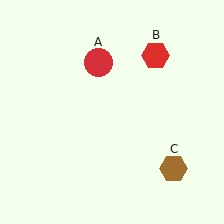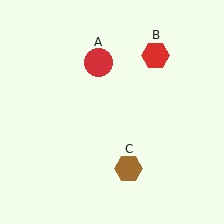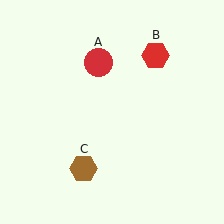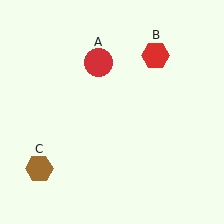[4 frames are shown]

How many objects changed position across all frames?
1 object changed position: brown hexagon (object C).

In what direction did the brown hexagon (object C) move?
The brown hexagon (object C) moved left.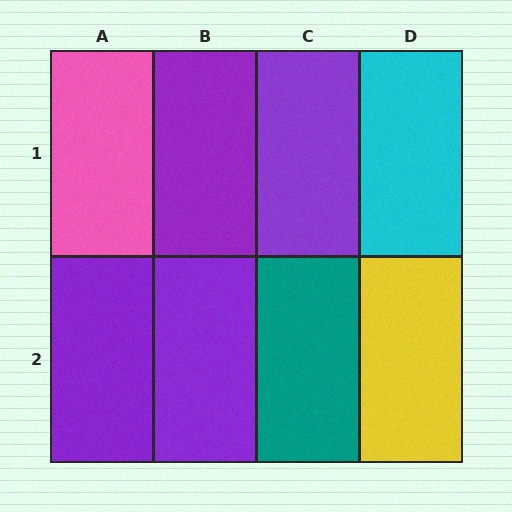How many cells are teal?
1 cell is teal.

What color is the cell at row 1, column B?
Purple.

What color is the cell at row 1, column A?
Pink.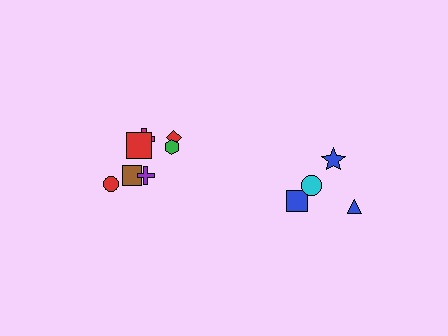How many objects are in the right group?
There are 4 objects.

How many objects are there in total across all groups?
There are 11 objects.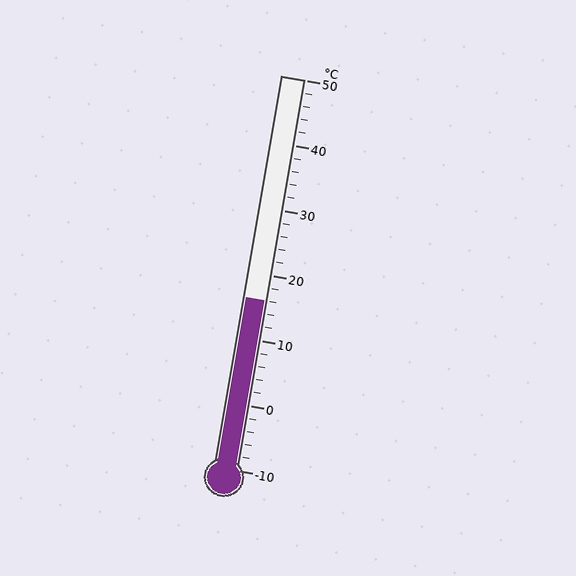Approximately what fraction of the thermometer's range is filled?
The thermometer is filled to approximately 45% of its range.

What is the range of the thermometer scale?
The thermometer scale ranges from -10°C to 50°C.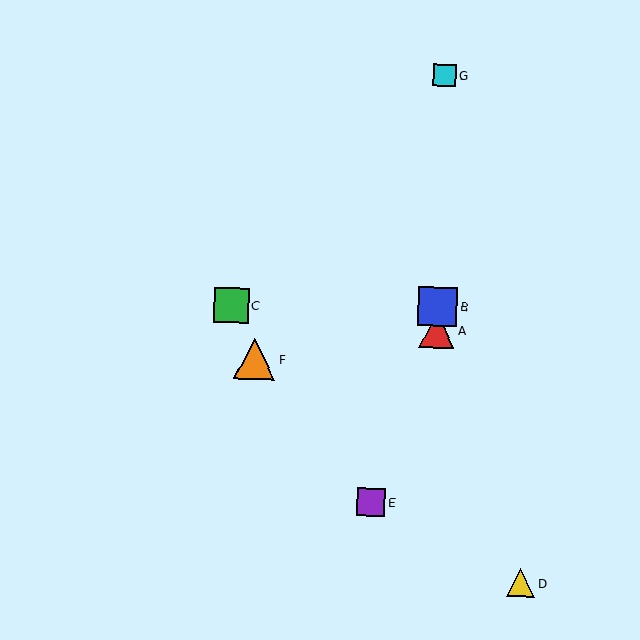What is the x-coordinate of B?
Object B is at x≈438.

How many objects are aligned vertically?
3 objects (A, B, G) are aligned vertically.